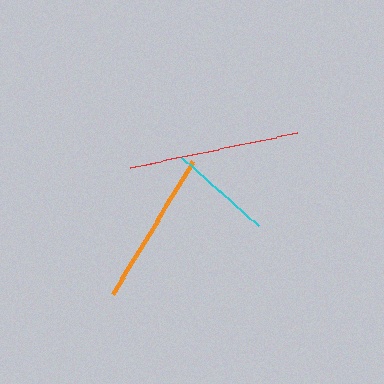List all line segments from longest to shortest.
From longest to shortest: red, orange, cyan.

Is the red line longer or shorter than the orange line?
The red line is longer than the orange line.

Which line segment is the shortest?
The cyan line is the shortest at approximately 102 pixels.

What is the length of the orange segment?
The orange segment is approximately 157 pixels long.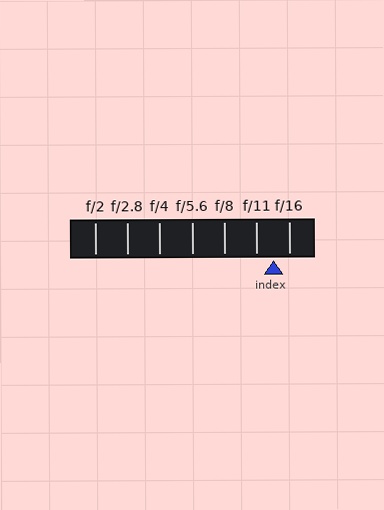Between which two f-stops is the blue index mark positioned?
The index mark is between f/11 and f/16.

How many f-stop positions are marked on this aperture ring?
There are 7 f-stop positions marked.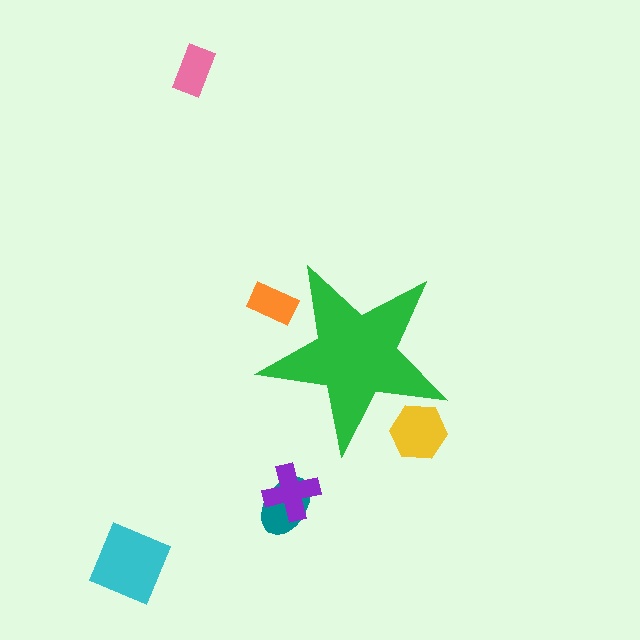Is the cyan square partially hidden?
No, the cyan square is fully visible.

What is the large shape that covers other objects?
A green star.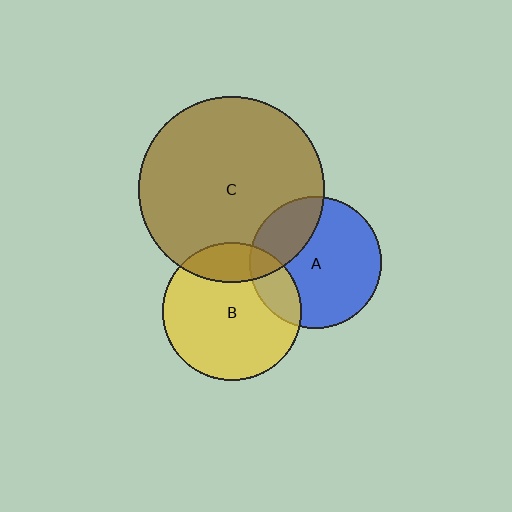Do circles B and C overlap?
Yes.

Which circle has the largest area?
Circle C (brown).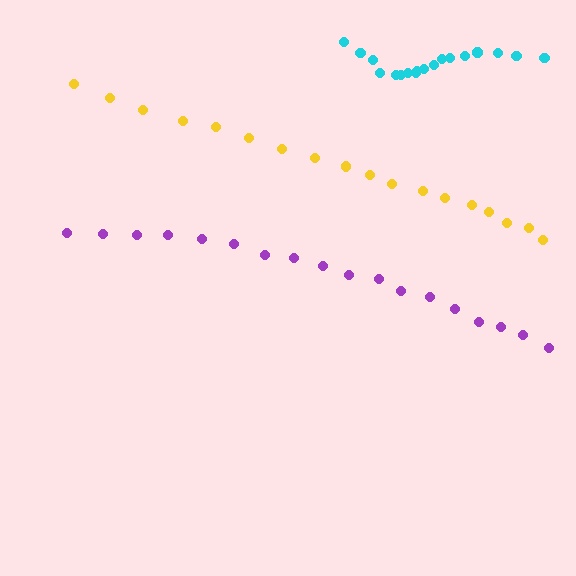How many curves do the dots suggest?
There are 3 distinct paths.